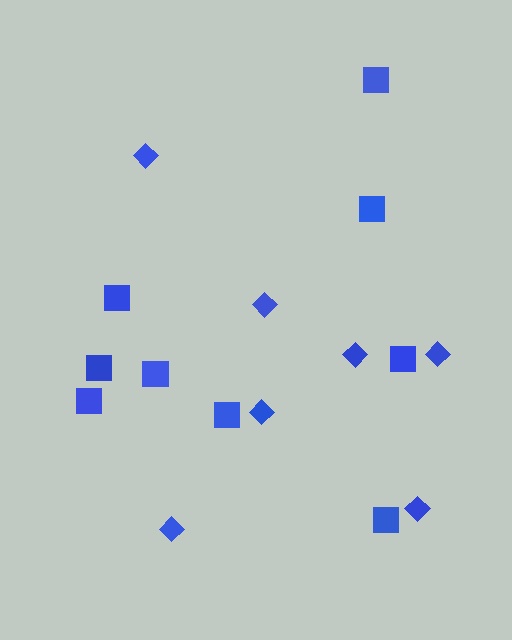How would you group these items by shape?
There are 2 groups: one group of squares (9) and one group of diamonds (7).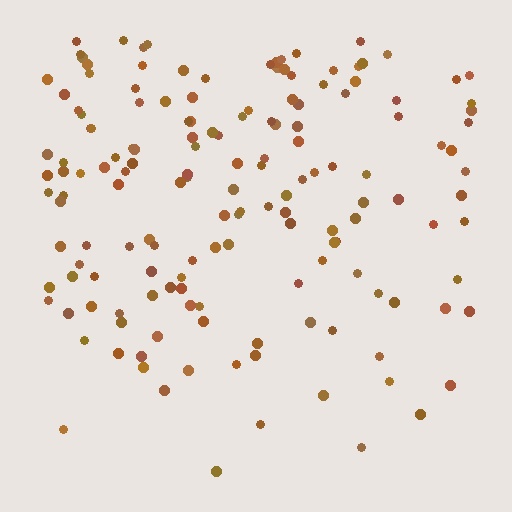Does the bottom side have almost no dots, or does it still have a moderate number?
Still a moderate number, just noticeably fewer than the top.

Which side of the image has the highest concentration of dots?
The top.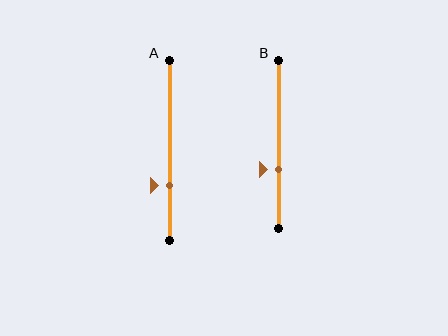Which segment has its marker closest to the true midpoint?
Segment B has its marker closest to the true midpoint.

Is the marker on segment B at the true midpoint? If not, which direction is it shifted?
No, the marker on segment B is shifted downward by about 15% of the segment length.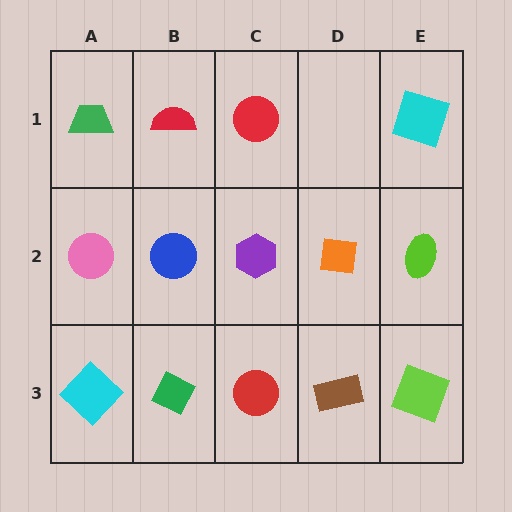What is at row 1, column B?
A red semicircle.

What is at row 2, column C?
A purple hexagon.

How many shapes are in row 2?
5 shapes.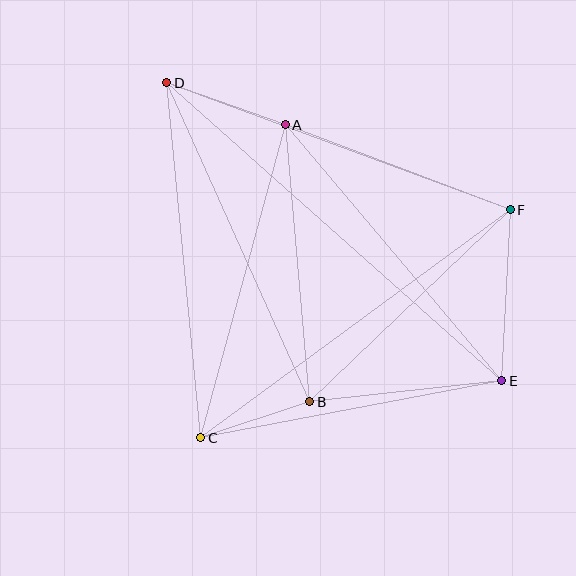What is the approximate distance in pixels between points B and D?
The distance between B and D is approximately 349 pixels.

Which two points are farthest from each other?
Points D and E are farthest from each other.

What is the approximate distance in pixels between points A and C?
The distance between A and C is approximately 324 pixels.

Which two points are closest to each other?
Points B and C are closest to each other.